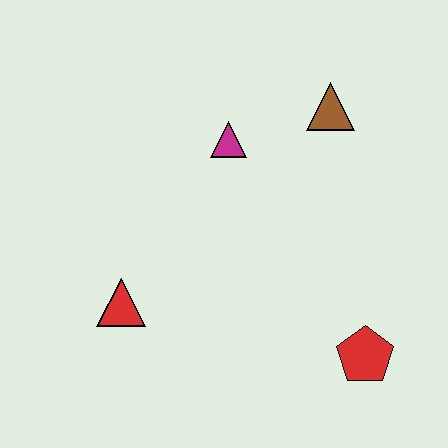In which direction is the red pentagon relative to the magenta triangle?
The red pentagon is below the magenta triangle.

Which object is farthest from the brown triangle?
The red triangle is farthest from the brown triangle.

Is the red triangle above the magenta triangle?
No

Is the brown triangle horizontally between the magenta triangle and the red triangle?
No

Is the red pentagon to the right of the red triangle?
Yes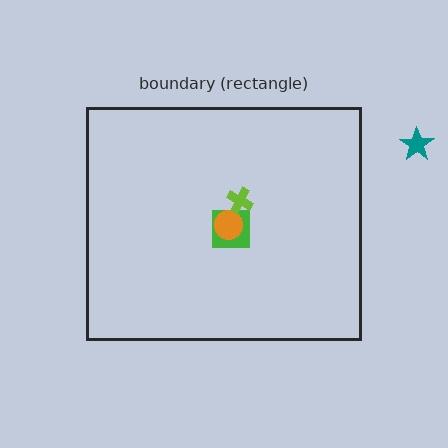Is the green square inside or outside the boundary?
Inside.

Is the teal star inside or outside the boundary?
Outside.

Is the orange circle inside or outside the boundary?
Inside.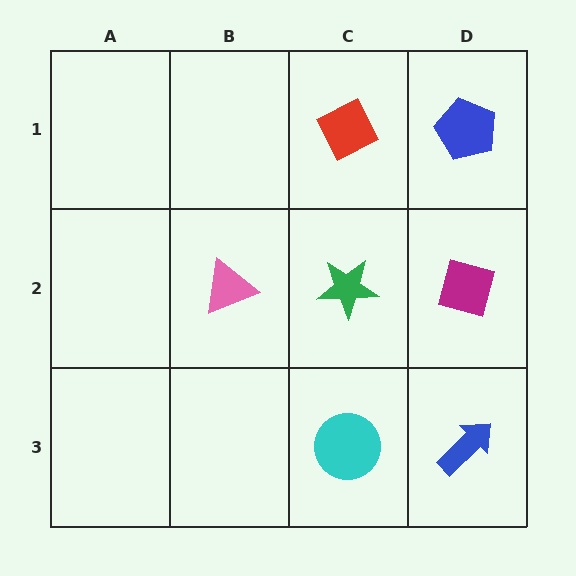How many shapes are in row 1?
2 shapes.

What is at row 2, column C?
A green star.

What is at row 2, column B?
A pink triangle.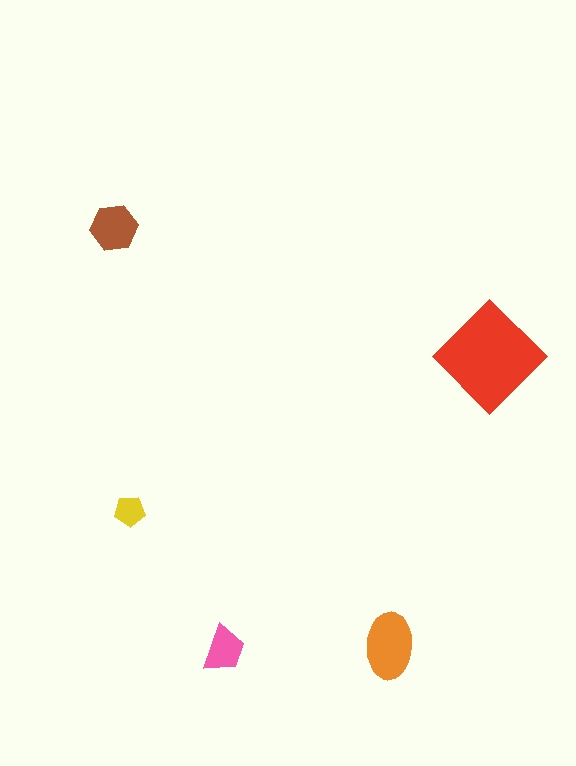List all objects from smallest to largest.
The yellow pentagon, the pink trapezoid, the brown hexagon, the orange ellipse, the red diamond.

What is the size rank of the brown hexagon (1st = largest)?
3rd.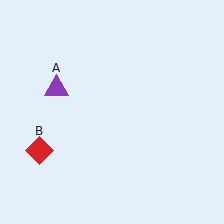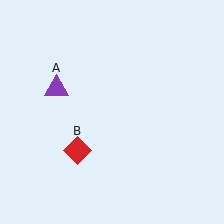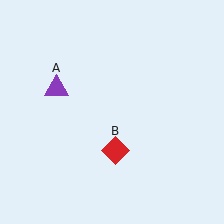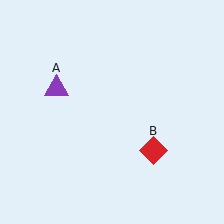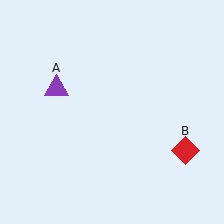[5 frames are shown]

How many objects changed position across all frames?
1 object changed position: red diamond (object B).